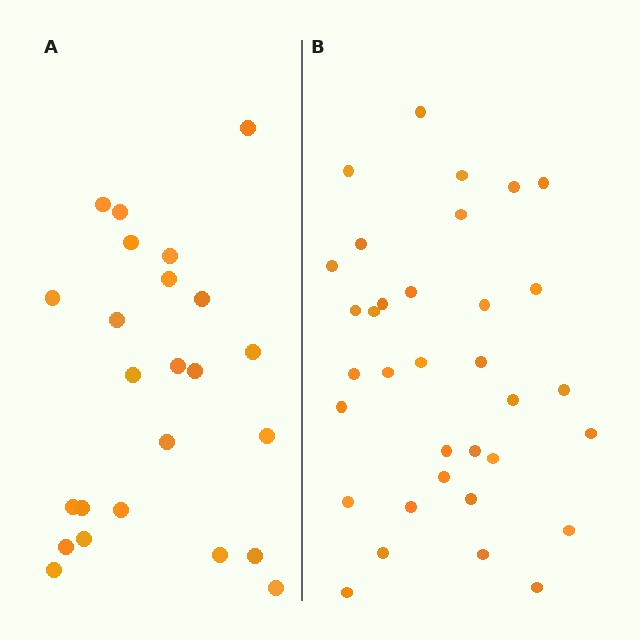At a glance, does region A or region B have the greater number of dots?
Region B (the right region) has more dots.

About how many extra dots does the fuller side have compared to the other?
Region B has roughly 10 or so more dots than region A.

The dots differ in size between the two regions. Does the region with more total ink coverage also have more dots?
No. Region A has more total ink coverage because its dots are larger, but region B actually contains more individual dots. Total area can be misleading — the number of items is what matters here.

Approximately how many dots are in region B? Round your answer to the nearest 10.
About 30 dots. (The exact count is 34, which rounds to 30.)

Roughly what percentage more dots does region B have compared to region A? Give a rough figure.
About 40% more.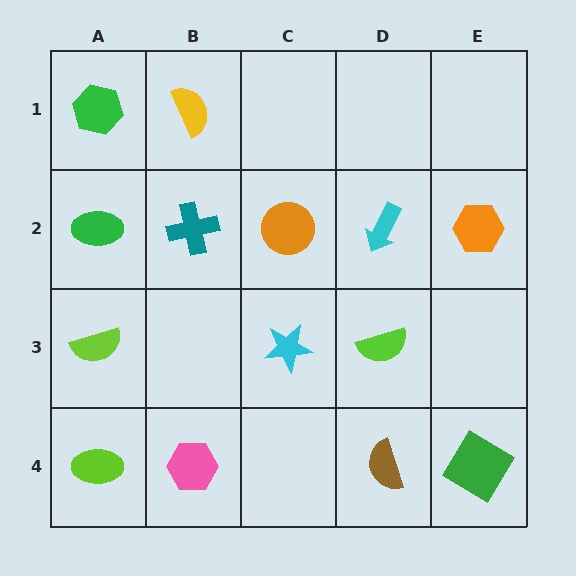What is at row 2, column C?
An orange circle.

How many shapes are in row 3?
3 shapes.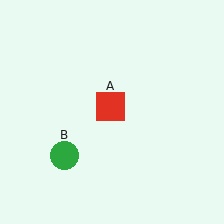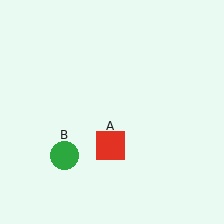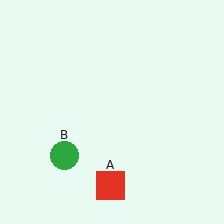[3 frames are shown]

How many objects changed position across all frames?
1 object changed position: red square (object A).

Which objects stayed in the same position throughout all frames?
Green circle (object B) remained stationary.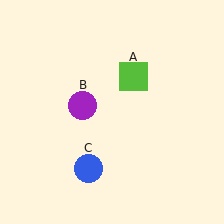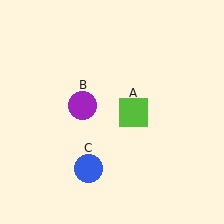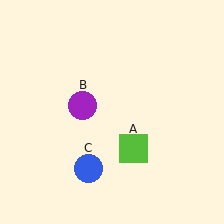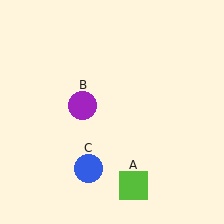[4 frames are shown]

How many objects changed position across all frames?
1 object changed position: lime square (object A).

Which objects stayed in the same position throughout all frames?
Purple circle (object B) and blue circle (object C) remained stationary.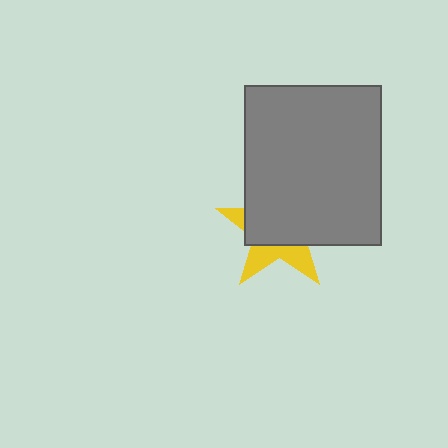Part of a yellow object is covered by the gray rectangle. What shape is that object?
It is a star.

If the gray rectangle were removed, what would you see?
You would see the complete yellow star.